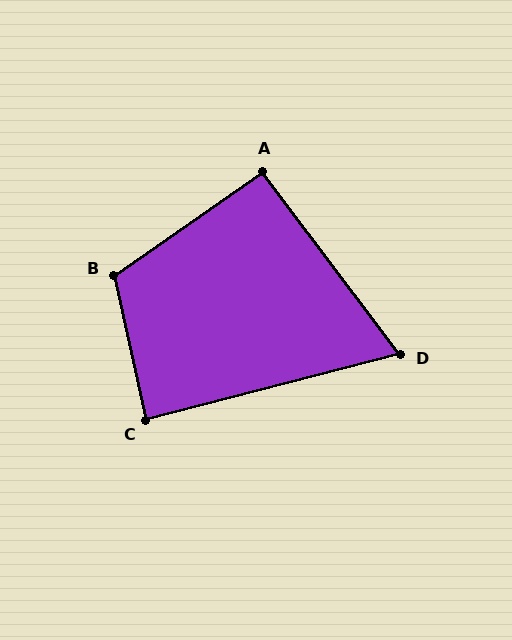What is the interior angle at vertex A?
Approximately 92 degrees (approximately right).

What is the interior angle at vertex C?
Approximately 88 degrees (approximately right).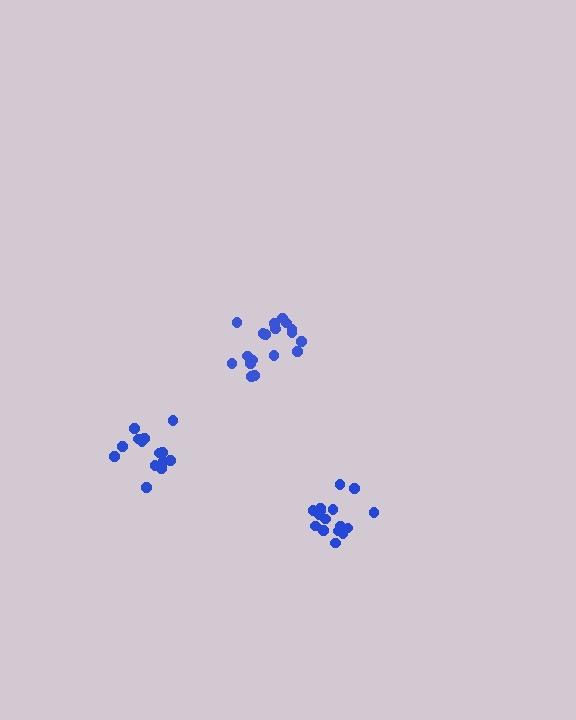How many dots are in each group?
Group 1: 16 dots, Group 2: 15 dots, Group 3: 18 dots (49 total).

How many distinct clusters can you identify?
There are 3 distinct clusters.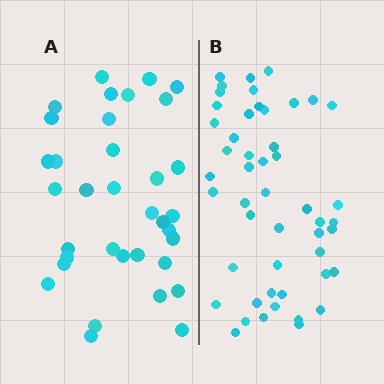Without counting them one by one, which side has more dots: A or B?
Region B (the right region) has more dots.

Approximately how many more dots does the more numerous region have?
Region B has approximately 15 more dots than region A.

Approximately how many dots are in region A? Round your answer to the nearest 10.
About 40 dots. (The exact count is 35, which rounds to 40.)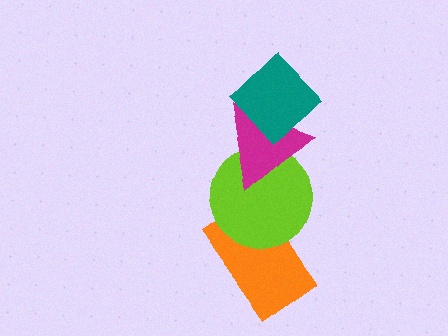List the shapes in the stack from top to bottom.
From top to bottom: the teal diamond, the magenta triangle, the lime circle, the orange rectangle.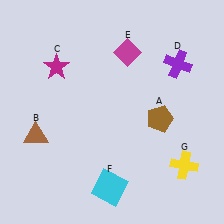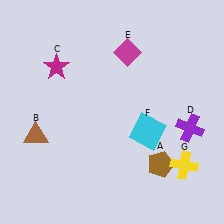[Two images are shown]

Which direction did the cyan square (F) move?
The cyan square (F) moved up.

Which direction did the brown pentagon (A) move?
The brown pentagon (A) moved down.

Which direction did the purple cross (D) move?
The purple cross (D) moved down.